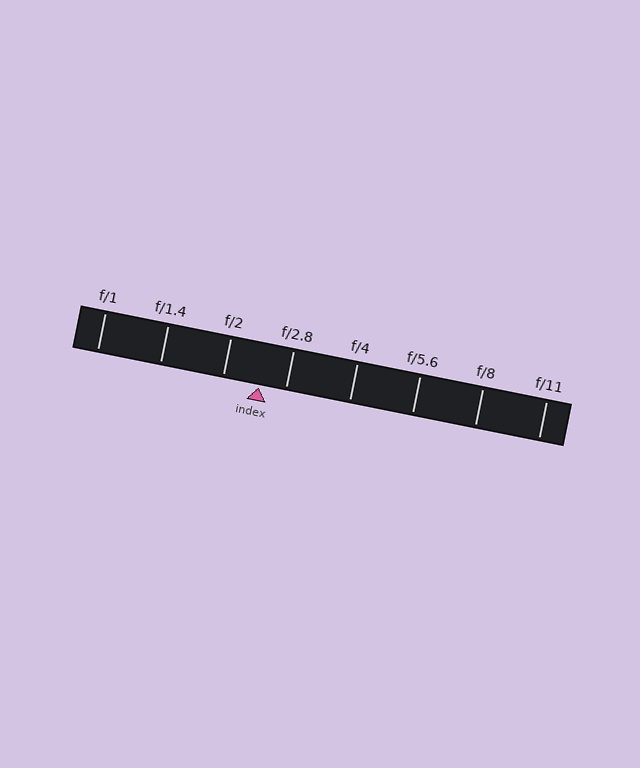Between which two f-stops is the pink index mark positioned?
The index mark is between f/2 and f/2.8.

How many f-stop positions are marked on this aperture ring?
There are 8 f-stop positions marked.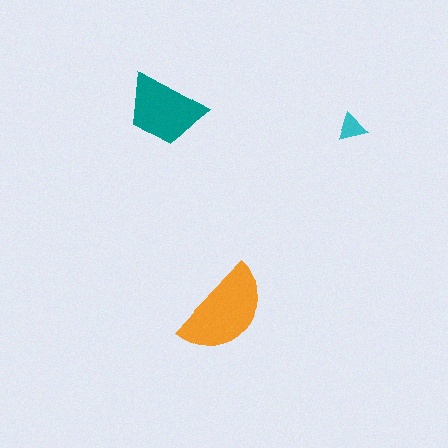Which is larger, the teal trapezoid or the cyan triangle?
The teal trapezoid.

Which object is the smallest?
The cyan triangle.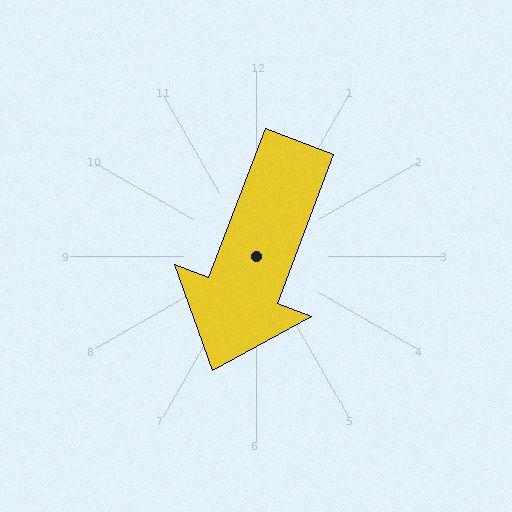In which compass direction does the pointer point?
South.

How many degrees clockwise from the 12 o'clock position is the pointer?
Approximately 201 degrees.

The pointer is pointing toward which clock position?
Roughly 7 o'clock.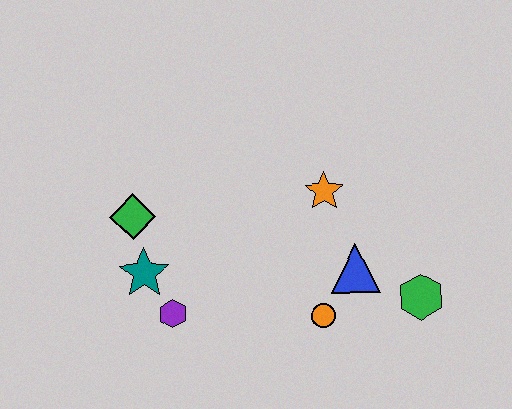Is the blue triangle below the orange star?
Yes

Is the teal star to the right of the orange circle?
No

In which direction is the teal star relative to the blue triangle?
The teal star is to the left of the blue triangle.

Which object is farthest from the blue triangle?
The green diamond is farthest from the blue triangle.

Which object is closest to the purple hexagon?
The teal star is closest to the purple hexagon.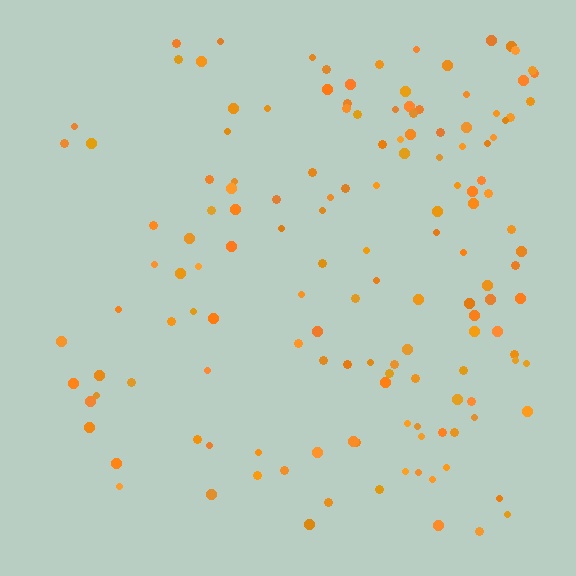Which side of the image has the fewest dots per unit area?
The left.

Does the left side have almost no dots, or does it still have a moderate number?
Still a moderate number, just noticeably fewer than the right.